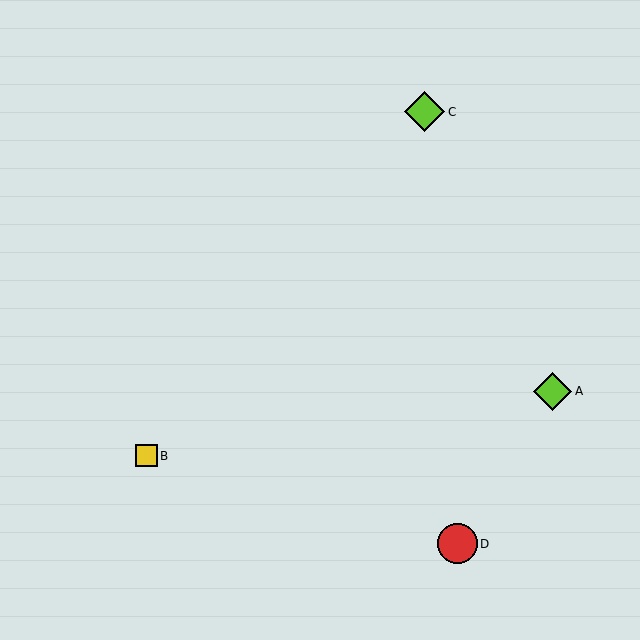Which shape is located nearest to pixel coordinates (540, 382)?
The lime diamond (labeled A) at (552, 391) is nearest to that location.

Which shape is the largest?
The lime diamond (labeled C) is the largest.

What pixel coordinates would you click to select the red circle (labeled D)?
Click at (457, 544) to select the red circle D.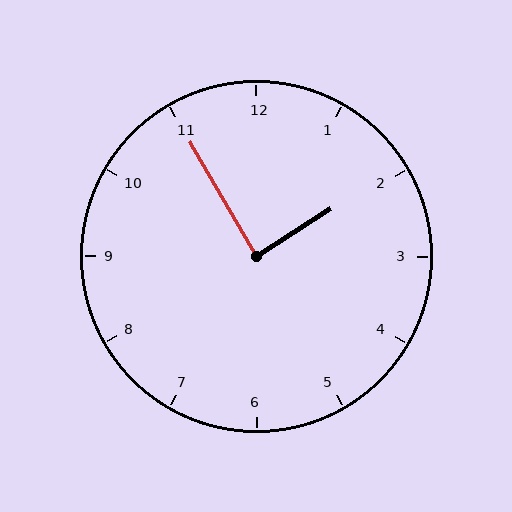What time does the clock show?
1:55.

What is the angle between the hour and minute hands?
Approximately 88 degrees.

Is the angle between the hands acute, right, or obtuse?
It is right.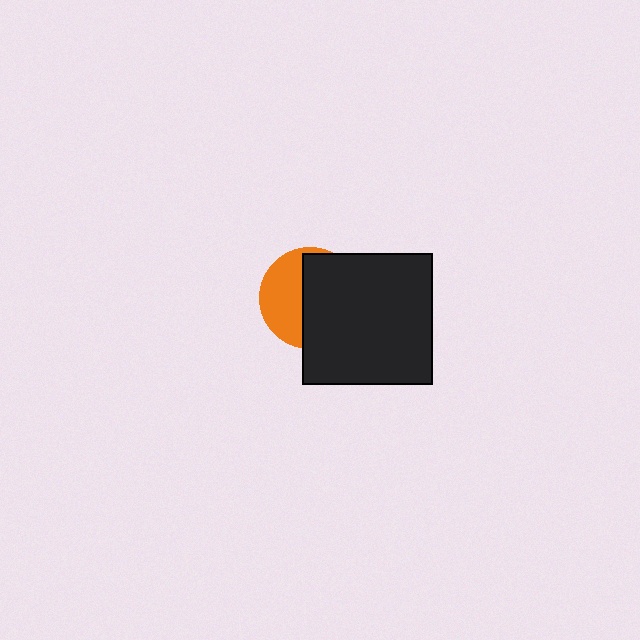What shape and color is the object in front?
The object in front is a black square.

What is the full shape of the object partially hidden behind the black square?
The partially hidden object is an orange circle.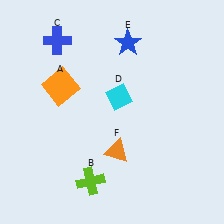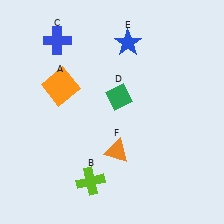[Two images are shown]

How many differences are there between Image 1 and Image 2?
There is 1 difference between the two images.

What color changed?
The diamond (D) changed from cyan in Image 1 to green in Image 2.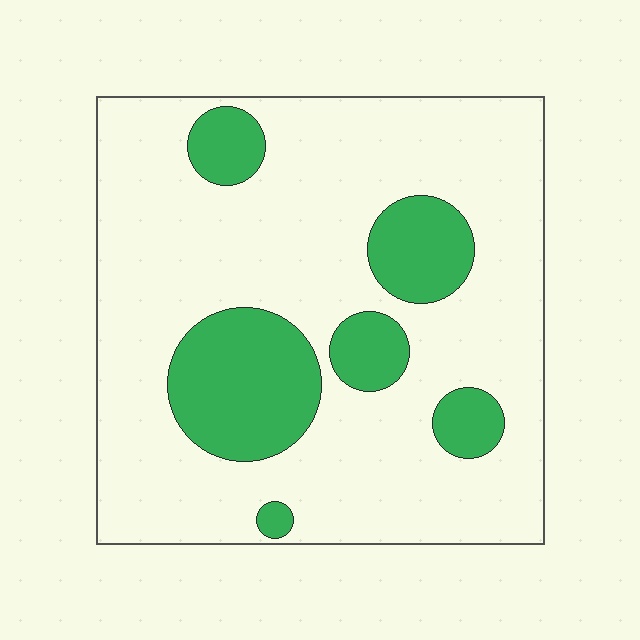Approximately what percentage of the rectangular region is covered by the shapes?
Approximately 20%.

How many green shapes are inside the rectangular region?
6.